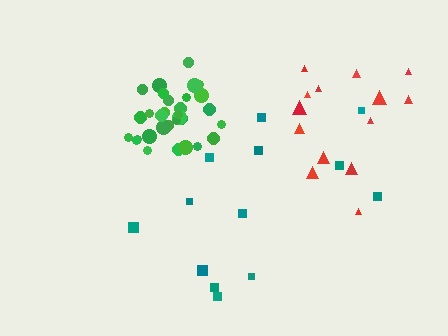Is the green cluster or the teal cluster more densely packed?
Green.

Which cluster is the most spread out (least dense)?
Teal.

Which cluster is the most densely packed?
Green.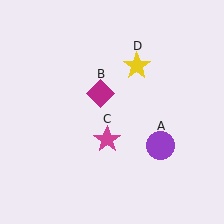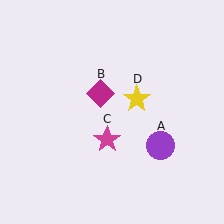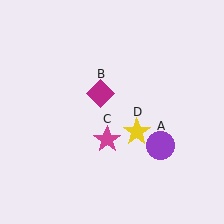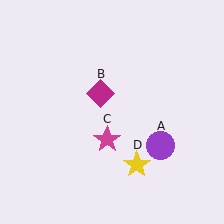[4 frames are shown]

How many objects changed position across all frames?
1 object changed position: yellow star (object D).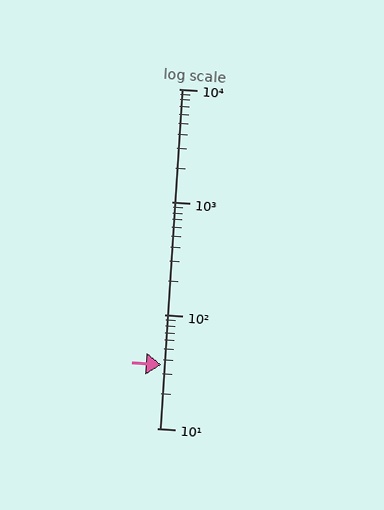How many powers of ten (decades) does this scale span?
The scale spans 3 decades, from 10 to 10000.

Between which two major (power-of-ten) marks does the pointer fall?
The pointer is between 10 and 100.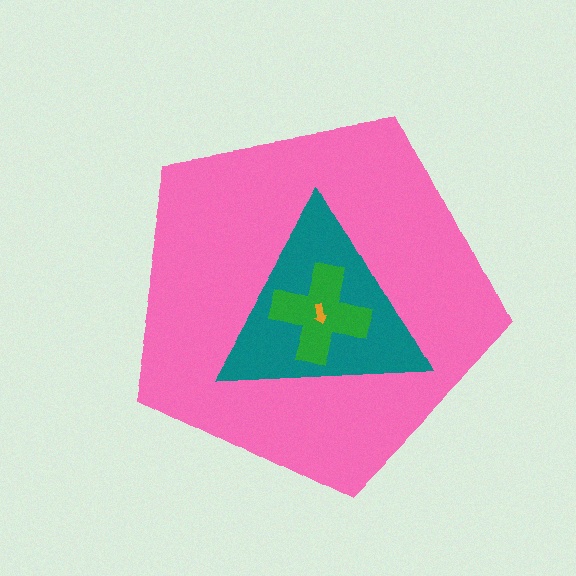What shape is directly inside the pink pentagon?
The teal triangle.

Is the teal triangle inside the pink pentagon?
Yes.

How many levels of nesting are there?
4.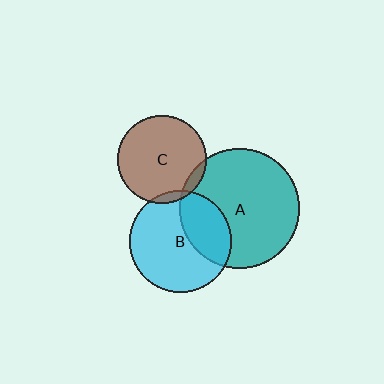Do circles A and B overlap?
Yes.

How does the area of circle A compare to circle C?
Approximately 1.8 times.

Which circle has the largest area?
Circle A (teal).